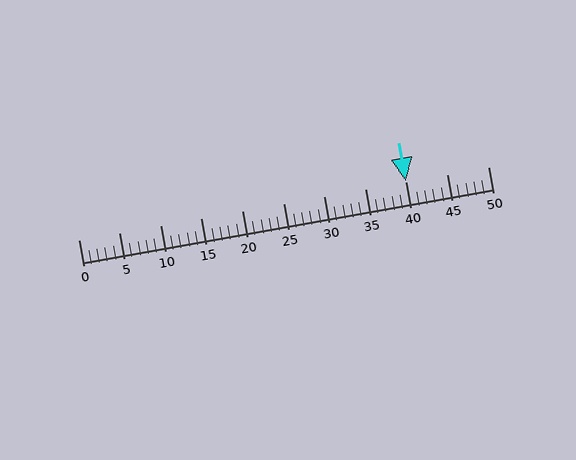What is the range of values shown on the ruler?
The ruler shows values from 0 to 50.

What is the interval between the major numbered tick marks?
The major tick marks are spaced 5 units apart.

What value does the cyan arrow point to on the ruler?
The cyan arrow points to approximately 40.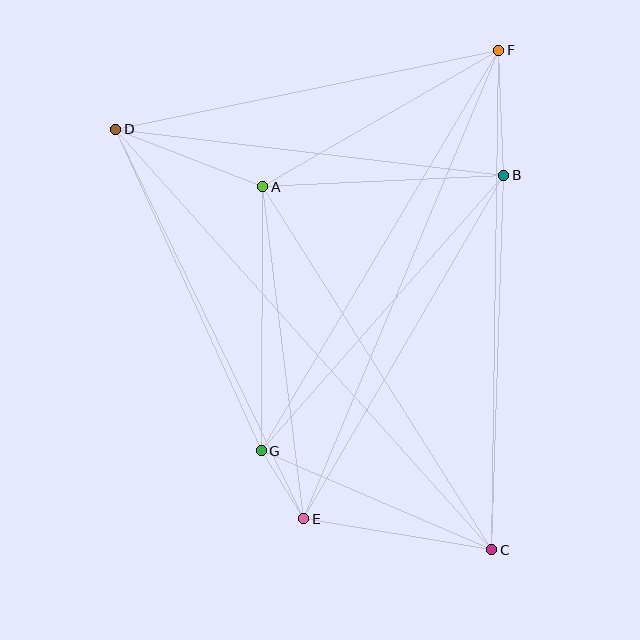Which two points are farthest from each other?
Points C and D are farthest from each other.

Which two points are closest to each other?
Points E and G are closest to each other.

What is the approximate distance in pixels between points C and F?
The distance between C and F is approximately 499 pixels.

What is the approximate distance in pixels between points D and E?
The distance between D and E is approximately 432 pixels.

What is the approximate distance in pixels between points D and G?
The distance between D and G is approximately 353 pixels.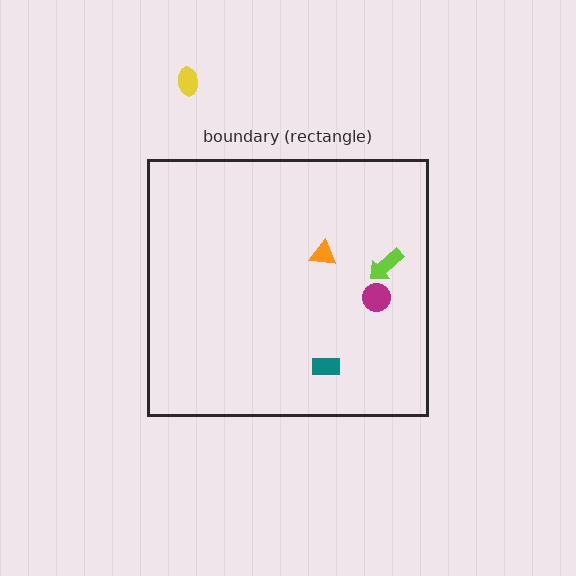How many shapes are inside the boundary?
4 inside, 1 outside.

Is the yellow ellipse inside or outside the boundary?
Outside.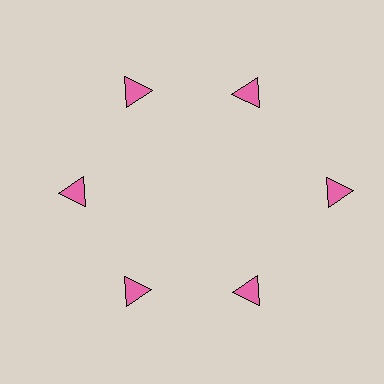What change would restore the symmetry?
The symmetry would be restored by moving it inward, back onto the ring so that all 6 triangles sit at equal angles and equal distance from the center.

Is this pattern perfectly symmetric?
No. The 6 pink triangles are arranged in a ring, but one element near the 3 o'clock position is pushed outward from the center, breaking the 6-fold rotational symmetry.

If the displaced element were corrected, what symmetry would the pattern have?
It would have 6-fold rotational symmetry — the pattern would map onto itself every 60 degrees.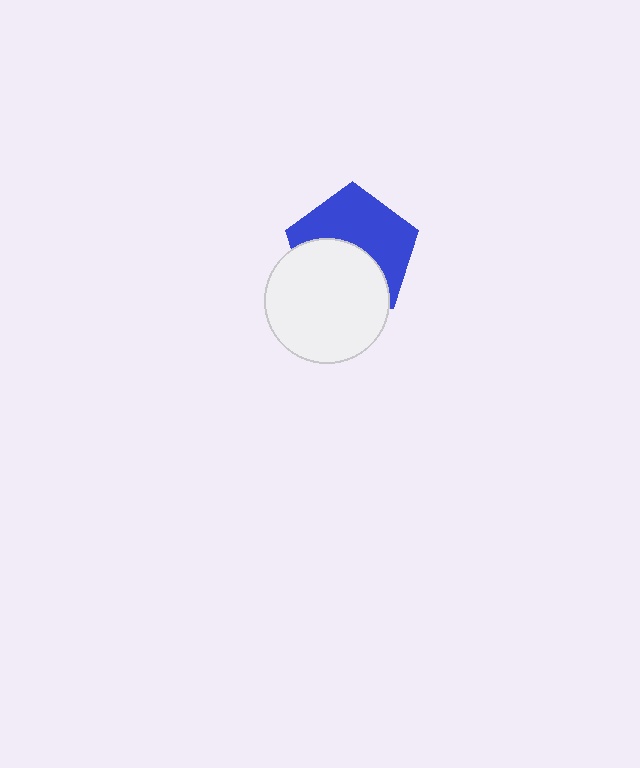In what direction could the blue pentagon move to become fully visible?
The blue pentagon could move up. That would shift it out from behind the white circle entirely.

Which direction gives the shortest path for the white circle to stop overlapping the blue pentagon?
Moving down gives the shortest separation.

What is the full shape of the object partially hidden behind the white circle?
The partially hidden object is a blue pentagon.